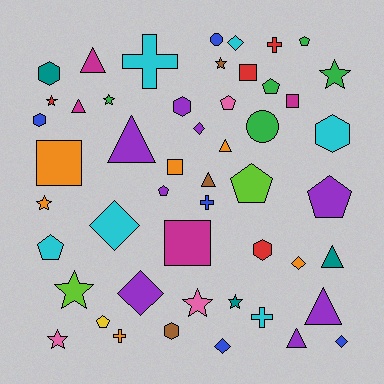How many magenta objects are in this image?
There are 4 magenta objects.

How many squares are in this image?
There are 5 squares.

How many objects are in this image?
There are 50 objects.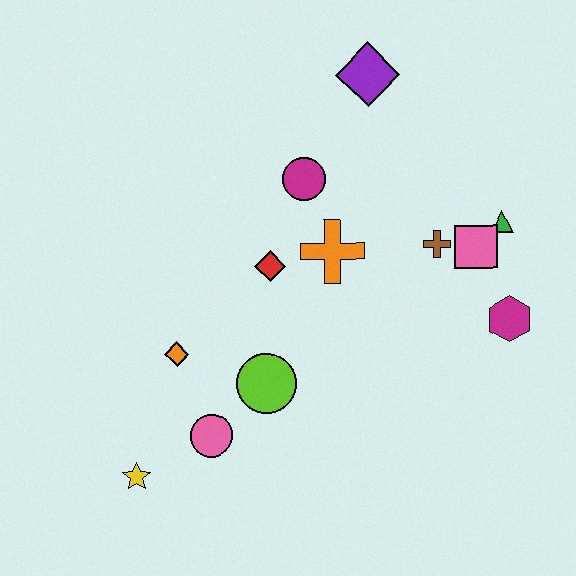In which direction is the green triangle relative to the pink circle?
The green triangle is to the right of the pink circle.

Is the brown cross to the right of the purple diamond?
Yes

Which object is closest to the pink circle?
The lime circle is closest to the pink circle.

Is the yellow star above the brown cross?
No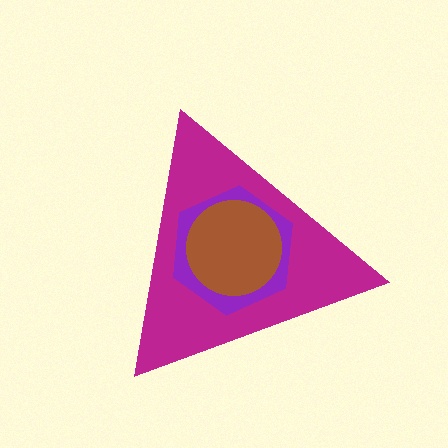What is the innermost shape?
The brown circle.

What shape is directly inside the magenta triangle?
The purple hexagon.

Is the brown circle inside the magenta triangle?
Yes.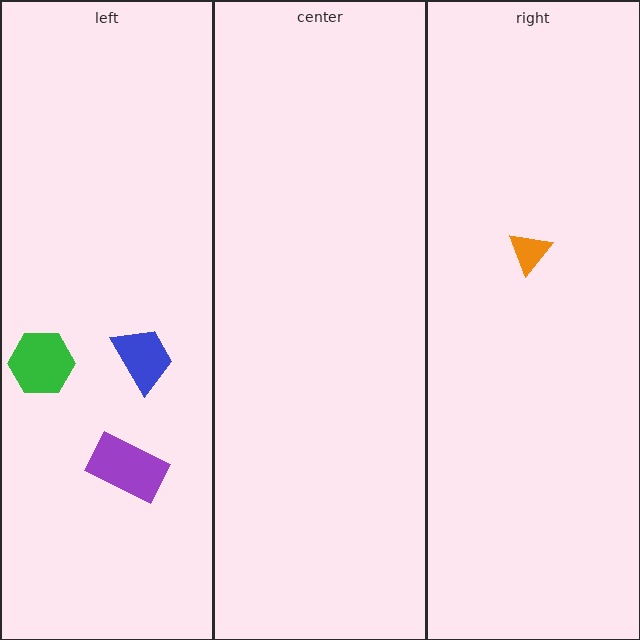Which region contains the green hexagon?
The left region.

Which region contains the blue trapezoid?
The left region.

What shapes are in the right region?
The orange triangle.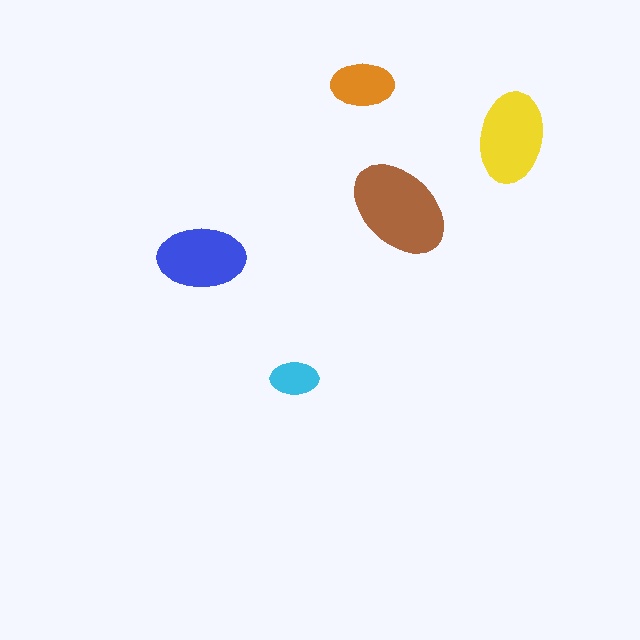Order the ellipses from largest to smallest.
the brown one, the yellow one, the blue one, the orange one, the cyan one.